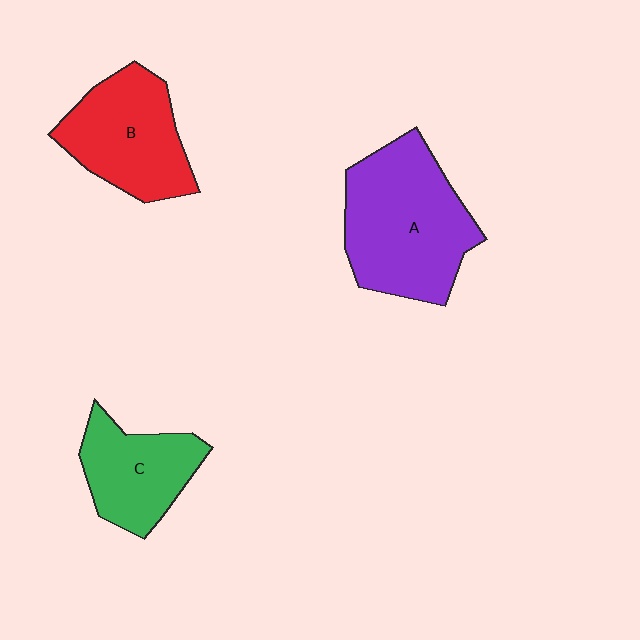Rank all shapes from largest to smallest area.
From largest to smallest: A (purple), B (red), C (green).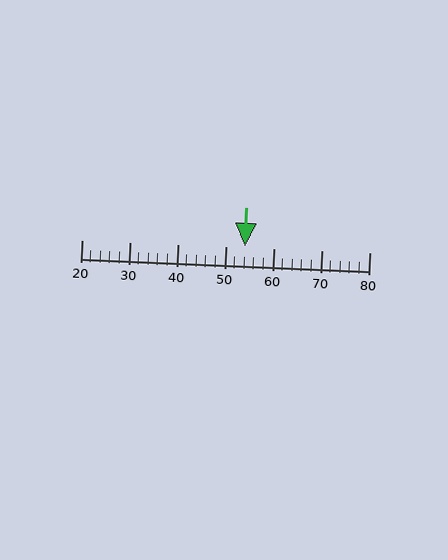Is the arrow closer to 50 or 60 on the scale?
The arrow is closer to 50.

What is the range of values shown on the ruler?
The ruler shows values from 20 to 80.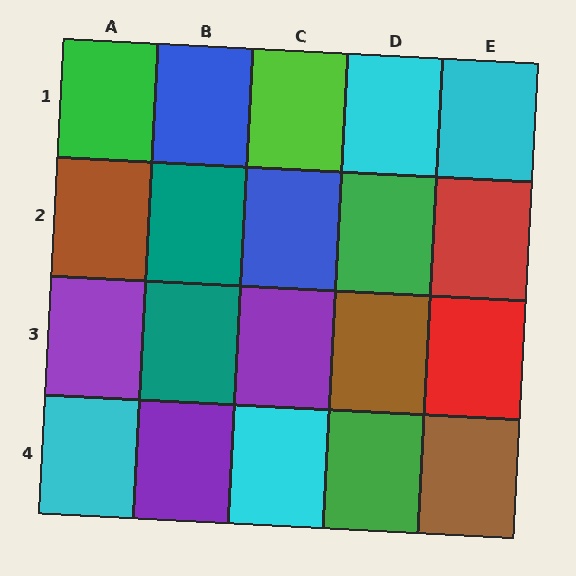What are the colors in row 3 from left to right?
Purple, teal, purple, brown, red.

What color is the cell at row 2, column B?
Teal.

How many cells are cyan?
4 cells are cyan.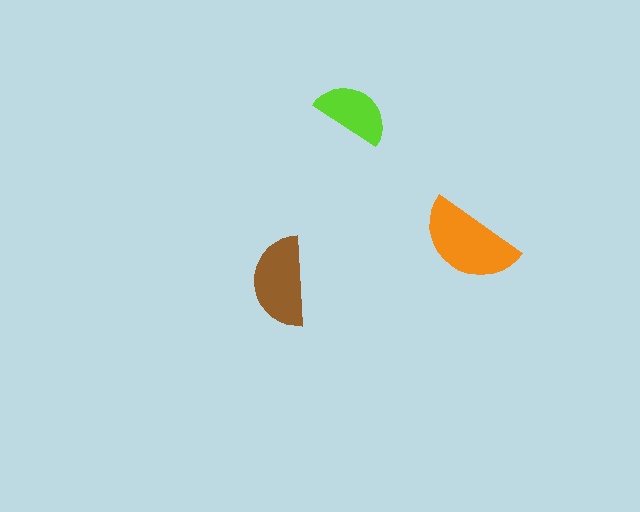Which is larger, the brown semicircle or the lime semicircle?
The brown one.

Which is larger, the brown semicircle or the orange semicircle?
The orange one.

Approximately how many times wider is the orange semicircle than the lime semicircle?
About 1.5 times wider.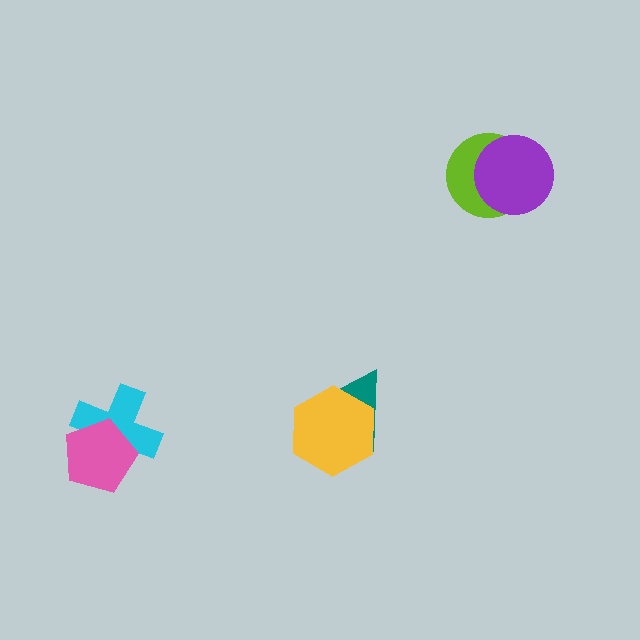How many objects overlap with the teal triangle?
1 object overlaps with the teal triangle.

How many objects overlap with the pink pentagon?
1 object overlaps with the pink pentagon.